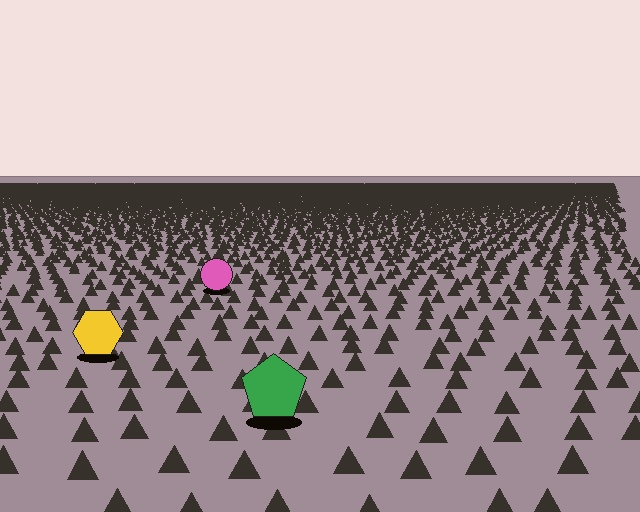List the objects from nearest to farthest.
From nearest to farthest: the green pentagon, the yellow hexagon, the pink circle.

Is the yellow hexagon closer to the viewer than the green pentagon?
No. The green pentagon is closer — you can tell from the texture gradient: the ground texture is coarser near it.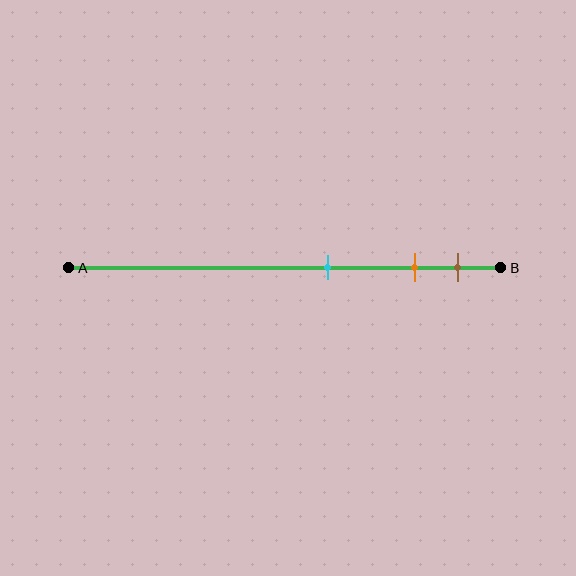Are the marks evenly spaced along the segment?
No, the marks are not evenly spaced.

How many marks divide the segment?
There are 3 marks dividing the segment.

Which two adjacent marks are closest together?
The orange and brown marks are the closest adjacent pair.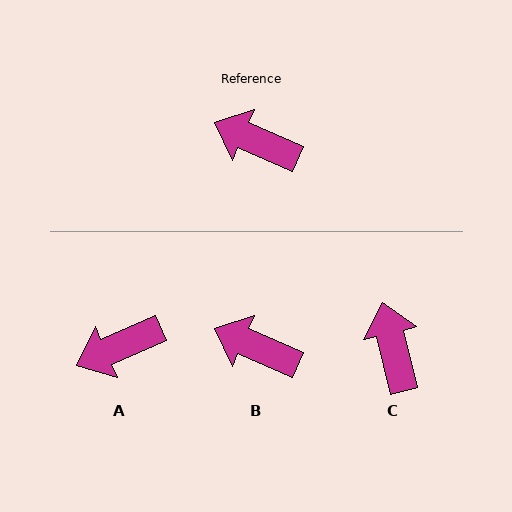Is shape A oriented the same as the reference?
No, it is off by about 47 degrees.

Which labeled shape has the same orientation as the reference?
B.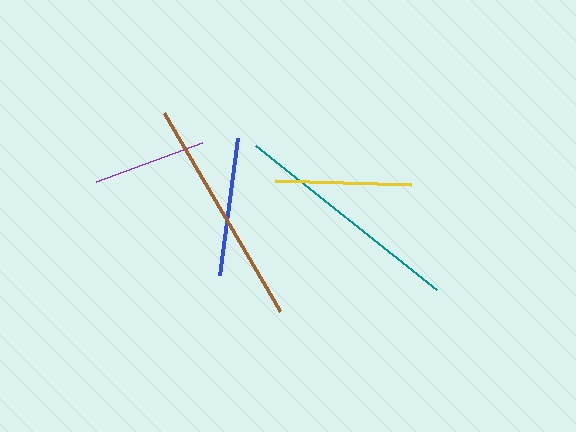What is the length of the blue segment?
The blue segment is approximately 138 pixels long.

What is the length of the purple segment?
The purple segment is approximately 113 pixels long.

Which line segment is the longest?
The teal line is the longest at approximately 231 pixels.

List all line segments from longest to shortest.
From longest to shortest: teal, brown, blue, yellow, purple.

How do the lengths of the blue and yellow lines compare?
The blue and yellow lines are approximately the same length.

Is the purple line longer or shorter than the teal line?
The teal line is longer than the purple line.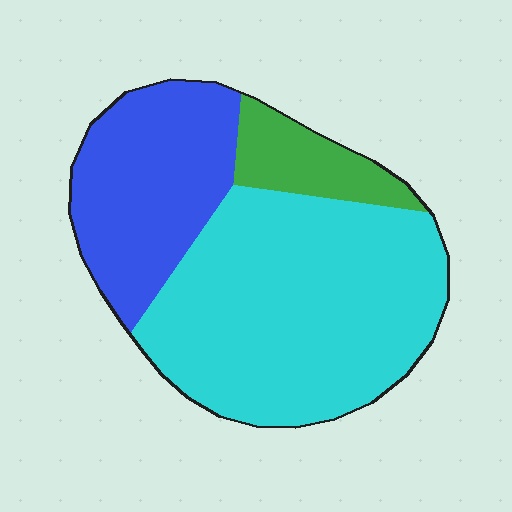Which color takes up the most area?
Cyan, at roughly 60%.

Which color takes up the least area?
Green, at roughly 10%.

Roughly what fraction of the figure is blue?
Blue takes up about one third (1/3) of the figure.